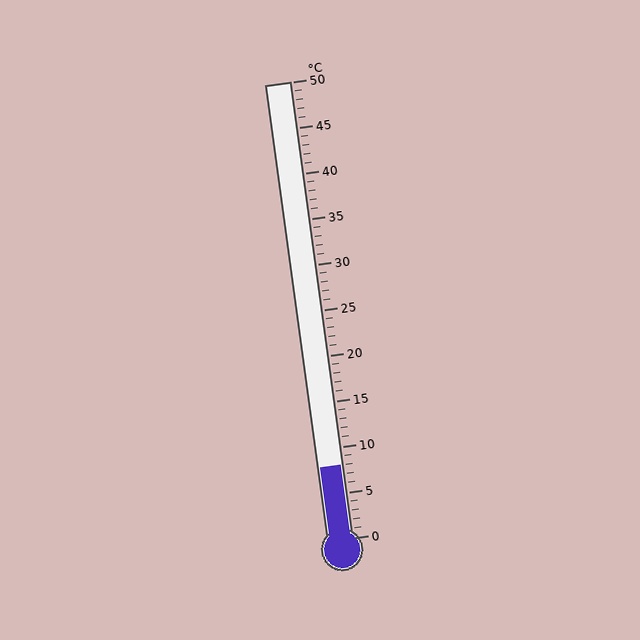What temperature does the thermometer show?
The thermometer shows approximately 8°C.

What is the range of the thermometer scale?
The thermometer scale ranges from 0°C to 50°C.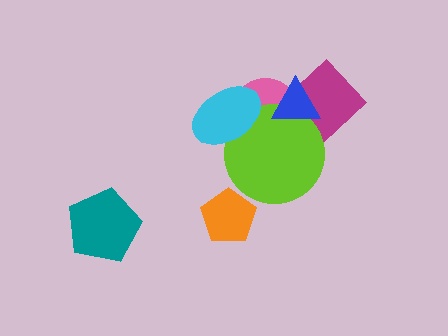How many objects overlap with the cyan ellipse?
2 objects overlap with the cyan ellipse.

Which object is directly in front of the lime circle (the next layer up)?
The blue triangle is directly in front of the lime circle.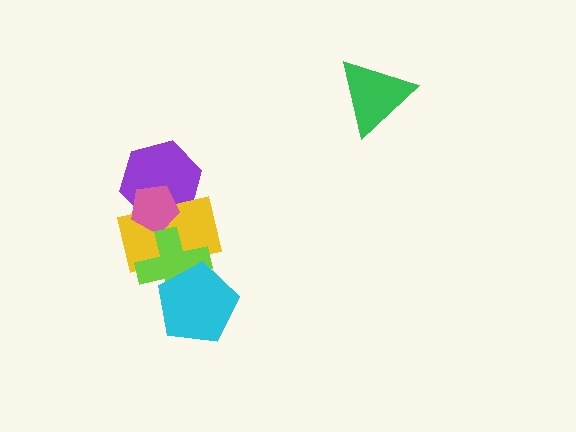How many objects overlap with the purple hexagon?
2 objects overlap with the purple hexagon.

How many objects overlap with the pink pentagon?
2 objects overlap with the pink pentagon.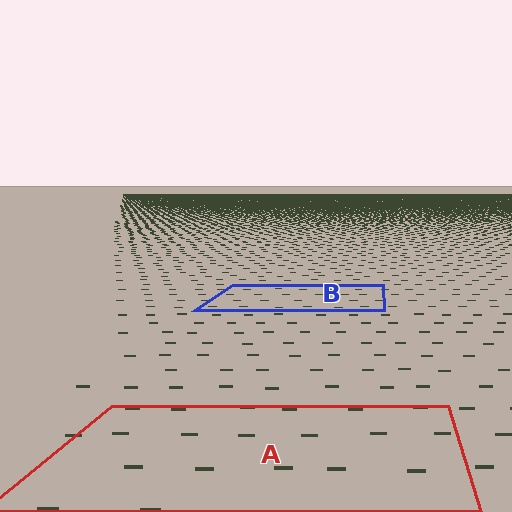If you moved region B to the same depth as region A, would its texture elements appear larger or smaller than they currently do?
They would appear larger. At a closer depth, the same texture elements are projected at a bigger on-screen size.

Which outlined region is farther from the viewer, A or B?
Region B is farther from the viewer — the texture elements inside it appear smaller and more densely packed.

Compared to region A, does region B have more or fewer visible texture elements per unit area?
Region B has more texture elements per unit area — they are packed more densely because it is farther away.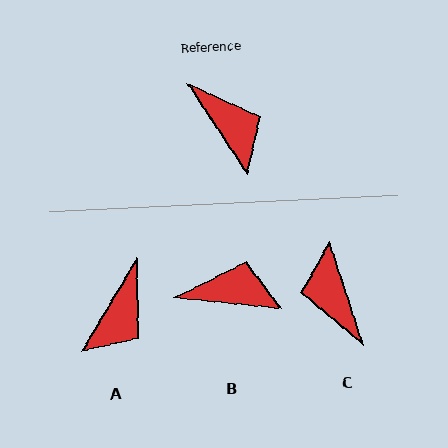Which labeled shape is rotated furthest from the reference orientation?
C, about 164 degrees away.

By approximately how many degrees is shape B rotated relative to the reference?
Approximately 51 degrees counter-clockwise.